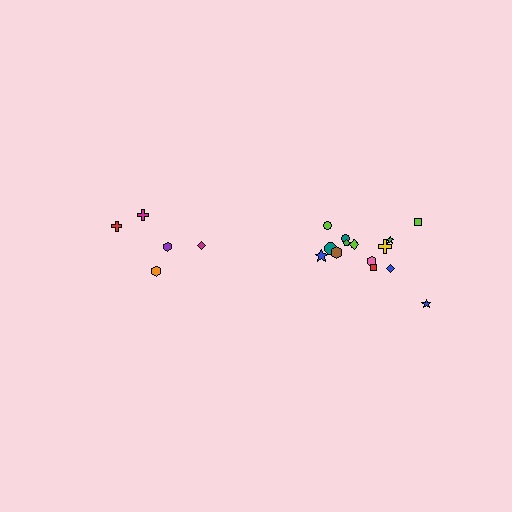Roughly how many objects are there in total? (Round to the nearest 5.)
Roughly 20 objects in total.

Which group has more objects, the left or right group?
The right group.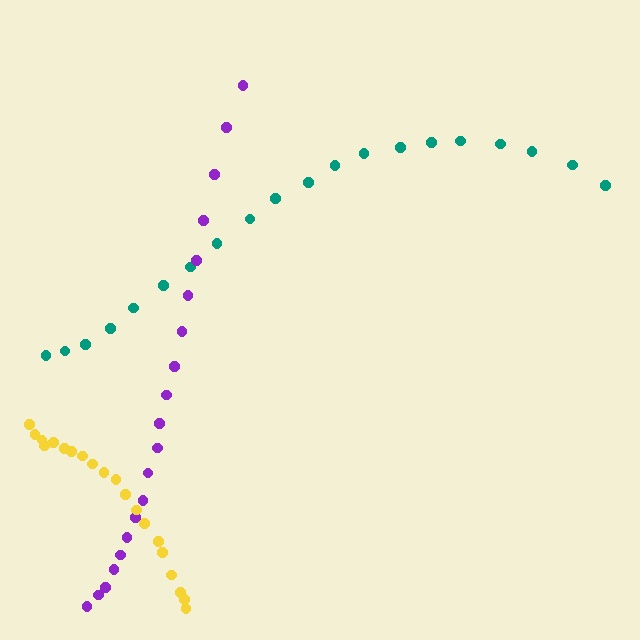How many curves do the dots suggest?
There are 3 distinct paths.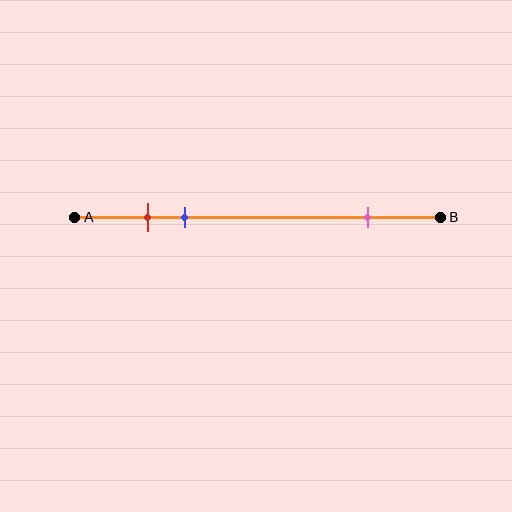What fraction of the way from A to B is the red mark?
The red mark is approximately 20% (0.2) of the way from A to B.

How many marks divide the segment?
There are 3 marks dividing the segment.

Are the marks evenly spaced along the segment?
No, the marks are not evenly spaced.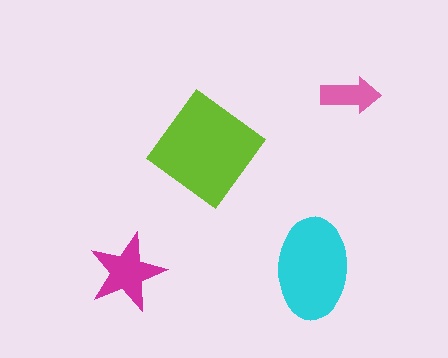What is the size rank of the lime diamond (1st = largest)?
1st.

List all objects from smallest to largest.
The pink arrow, the magenta star, the cyan ellipse, the lime diamond.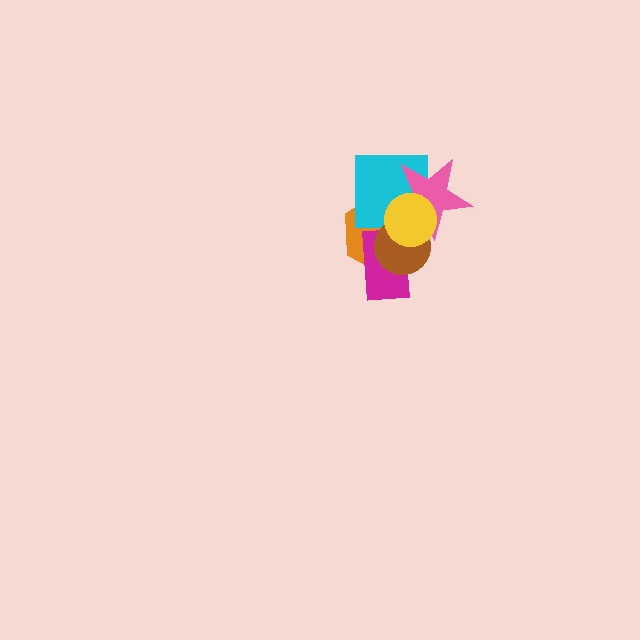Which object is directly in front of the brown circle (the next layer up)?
The pink star is directly in front of the brown circle.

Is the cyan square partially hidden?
Yes, it is partially covered by another shape.